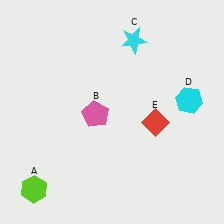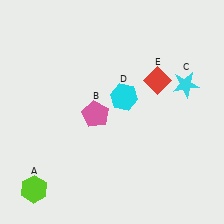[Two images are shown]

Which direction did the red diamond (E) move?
The red diamond (E) moved up.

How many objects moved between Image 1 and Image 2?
3 objects moved between the two images.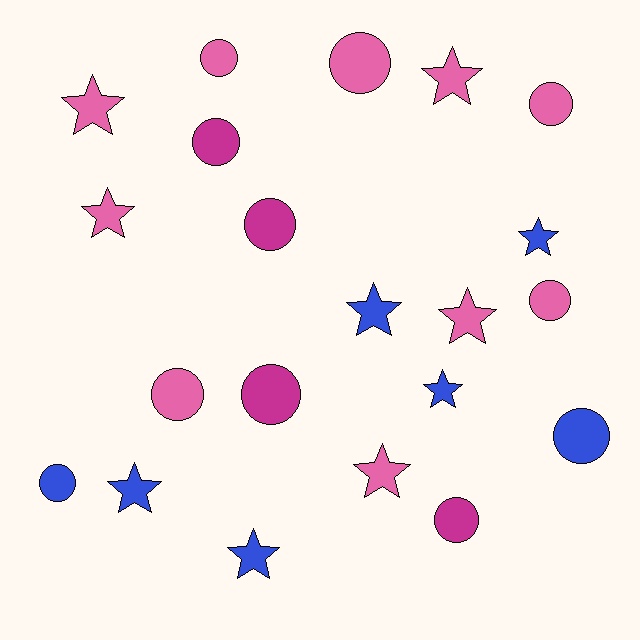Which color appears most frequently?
Pink, with 10 objects.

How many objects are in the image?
There are 21 objects.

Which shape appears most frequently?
Circle, with 11 objects.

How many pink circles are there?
There are 5 pink circles.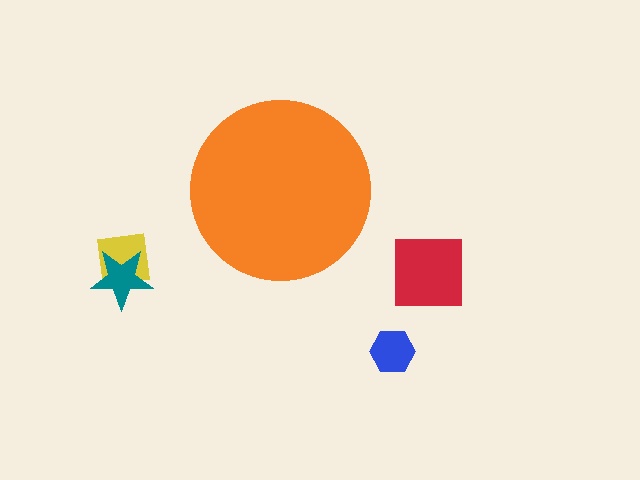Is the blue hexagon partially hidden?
No, the blue hexagon is fully visible.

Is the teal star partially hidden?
No, the teal star is fully visible.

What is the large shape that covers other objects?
An orange circle.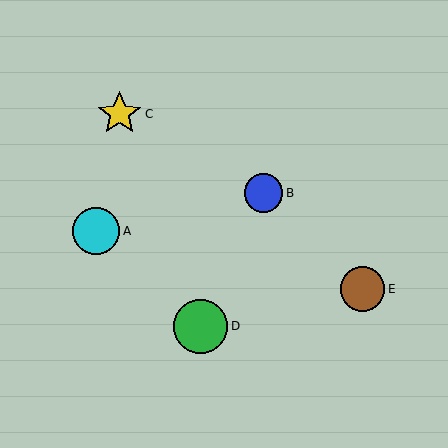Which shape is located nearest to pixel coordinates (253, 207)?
The blue circle (labeled B) at (263, 193) is nearest to that location.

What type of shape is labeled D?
Shape D is a green circle.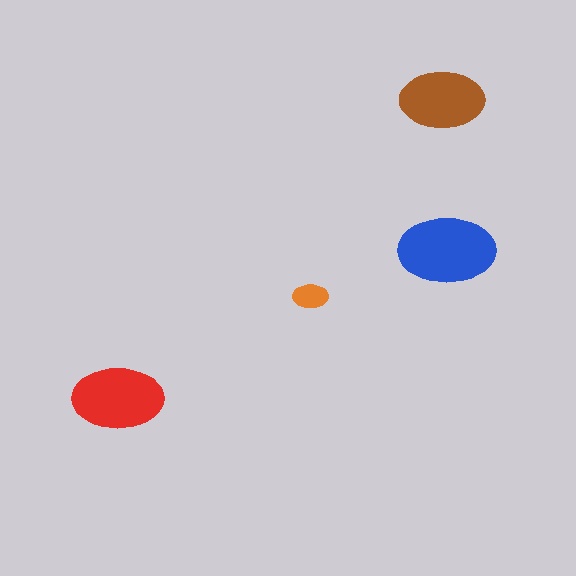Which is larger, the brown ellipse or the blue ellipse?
The blue one.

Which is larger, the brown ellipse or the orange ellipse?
The brown one.